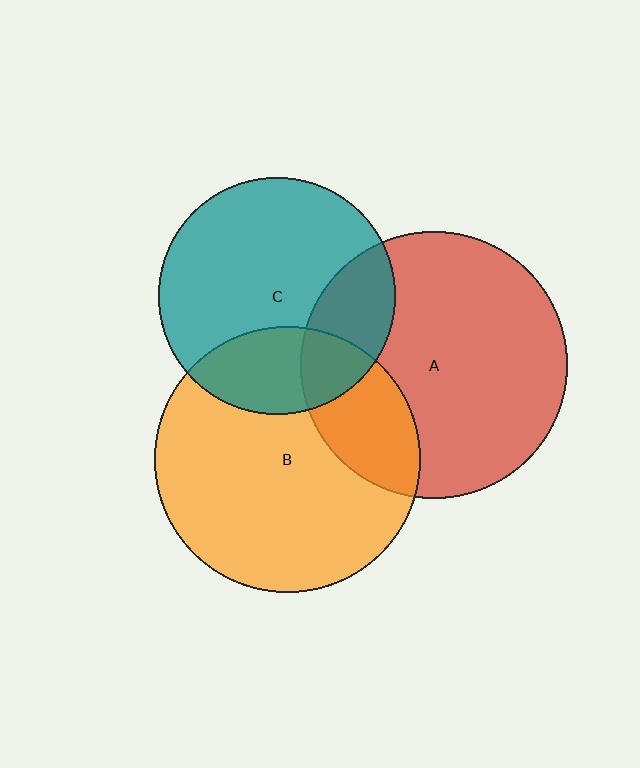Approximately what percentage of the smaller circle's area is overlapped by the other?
Approximately 25%.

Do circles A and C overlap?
Yes.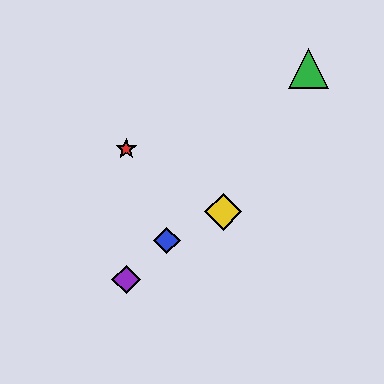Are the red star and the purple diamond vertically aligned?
Yes, both are at x≈126.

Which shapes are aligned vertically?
The red star, the purple diamond are aligned vertically.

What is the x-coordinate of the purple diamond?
The purple diamond is at x≈126.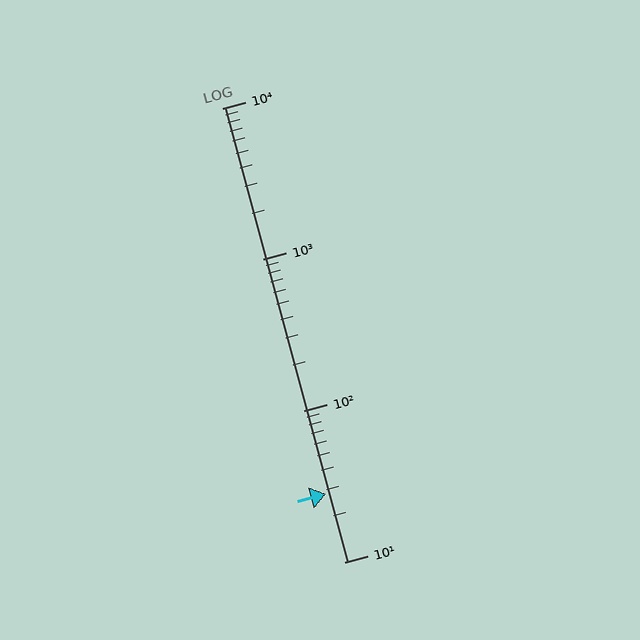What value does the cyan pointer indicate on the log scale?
The pointer indicates approximately 28.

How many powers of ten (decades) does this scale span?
The scale spans 3 decades, from 10 to 10000.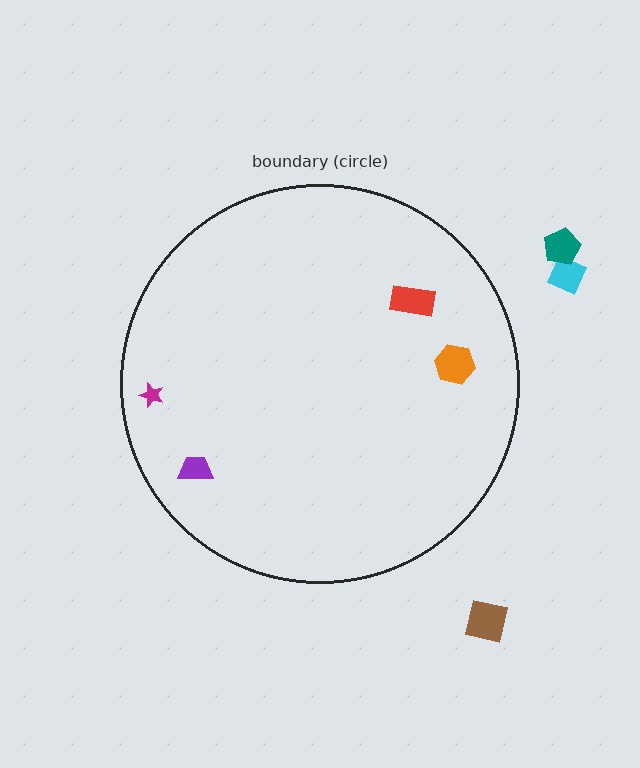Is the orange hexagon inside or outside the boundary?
Inside.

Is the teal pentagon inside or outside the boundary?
Outside.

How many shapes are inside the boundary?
4 inside, 3 outside.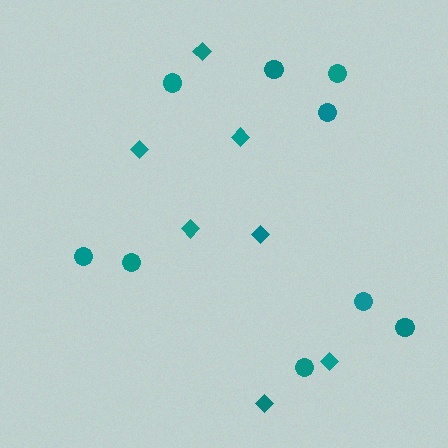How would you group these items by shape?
There are 2 groups: one group of circles (9) and one group of diamonds (7).